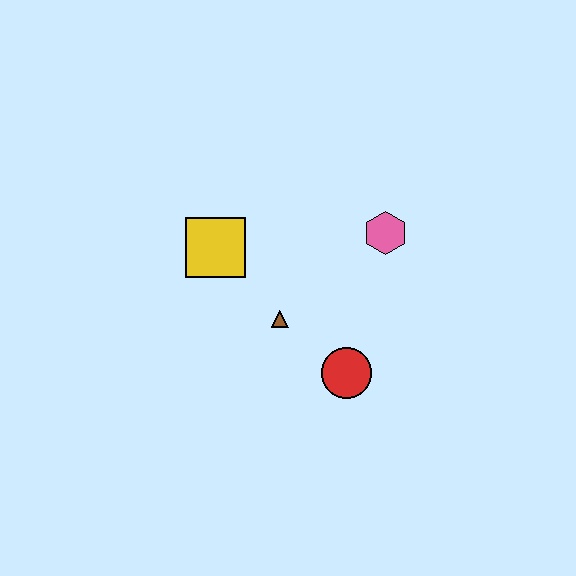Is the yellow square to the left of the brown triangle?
Yes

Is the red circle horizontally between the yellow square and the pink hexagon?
Yes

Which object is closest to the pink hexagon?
The brown triangle is closest to the pink hexagon.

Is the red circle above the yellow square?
No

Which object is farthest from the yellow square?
The red circle is farthest from the yellow square.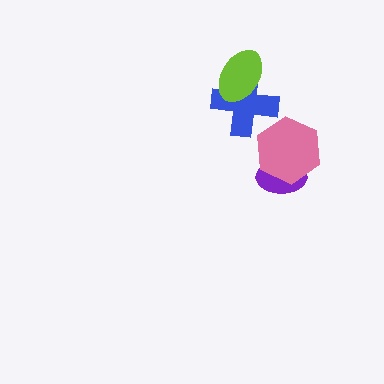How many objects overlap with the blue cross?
1 object overlaps with the blue cross.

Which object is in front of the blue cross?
The lime ellipse is in front of the blue cross.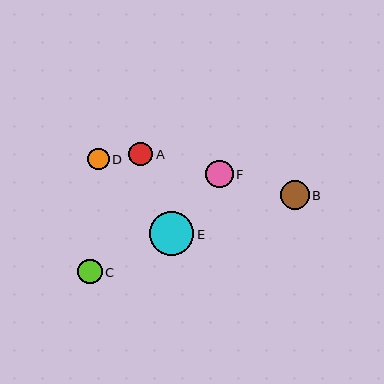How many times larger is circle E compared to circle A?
Circle E is approximately 1.8 times the size of circle A.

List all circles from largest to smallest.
From largest to smallest: E, B, F, C, A, D.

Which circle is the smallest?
Circle D is the smallest with a size of approximately 22 pixels.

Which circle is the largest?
Circle E is the largest with a size of approximately 44 pixels.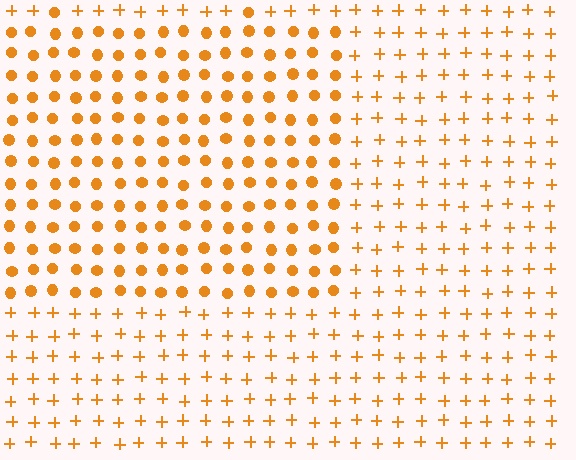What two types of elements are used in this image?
The image uses circles inside the rectangle region and plus signs outside it.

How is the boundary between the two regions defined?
The boundary is defined by a change in element shape: circles inside vs. plus signs outside. All elements share the same color and spacing.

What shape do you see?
I see a rectangle.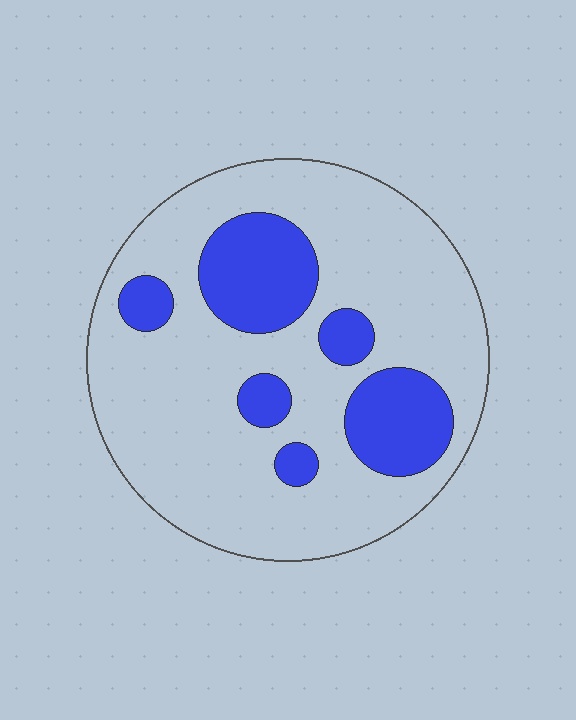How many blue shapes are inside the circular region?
6.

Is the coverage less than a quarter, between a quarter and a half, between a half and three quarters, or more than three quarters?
Less than a quarter.